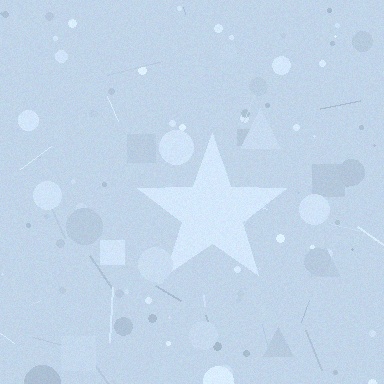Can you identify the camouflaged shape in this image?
The camouflaged shape is a star.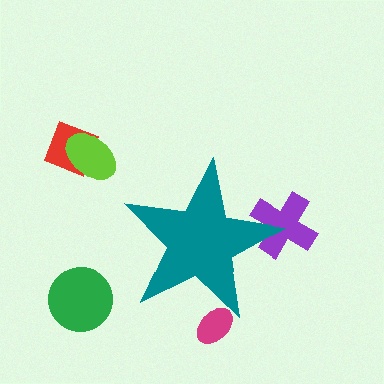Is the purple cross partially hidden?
Yes, the purple cross is partially hidden behind the teal star.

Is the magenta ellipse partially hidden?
Yes, the magenta ellipse is partially hidden behind the teal star.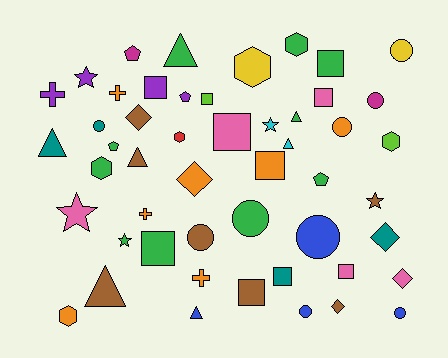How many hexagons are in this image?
There are 6 hexagons.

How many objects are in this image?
There are 50 objects.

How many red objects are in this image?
There is 1 red object.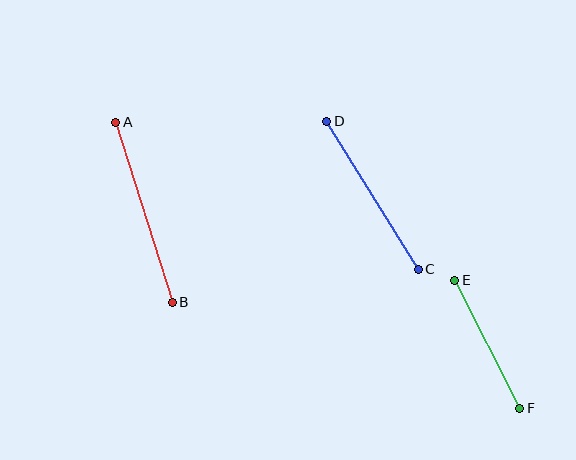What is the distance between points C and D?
The distance is approximately 174 pixels.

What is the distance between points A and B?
The distance is approximately 189 pixels.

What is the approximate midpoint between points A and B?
The midpoint is at approximately (144, 212) pixels.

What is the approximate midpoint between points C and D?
The midpoint is at approximately (372, 195) pixels.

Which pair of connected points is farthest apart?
Points A and B are farthest apart.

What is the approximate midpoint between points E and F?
The midpoint is at approximately (487, 344) pixels.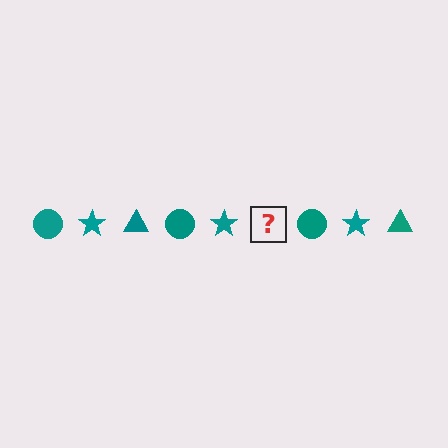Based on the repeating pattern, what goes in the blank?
The blank should be a teal triangle.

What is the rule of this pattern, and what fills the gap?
The rule is that the pattern cycles through circle, star, triangle shapes in teal. The gap should be filled with a teal triangle.